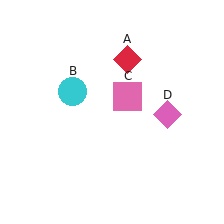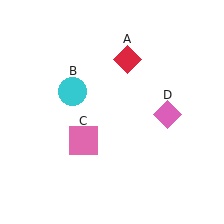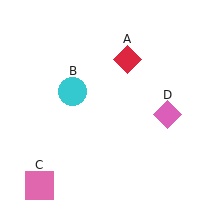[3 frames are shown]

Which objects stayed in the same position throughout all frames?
Red diamond (object A) and cyan circle (object B) and pink diamond (object D) remained stationary.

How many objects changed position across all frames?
1 object changed position: pink square (object C).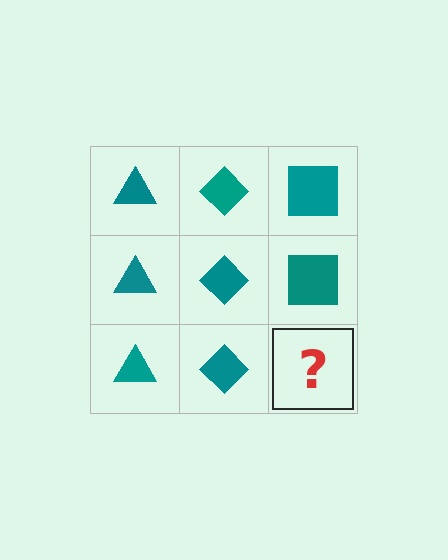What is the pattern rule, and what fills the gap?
The rule is that each column has a consistent shape. The gap should be filled with a teal square.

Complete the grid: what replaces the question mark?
The question mark should be replaced with a teal square.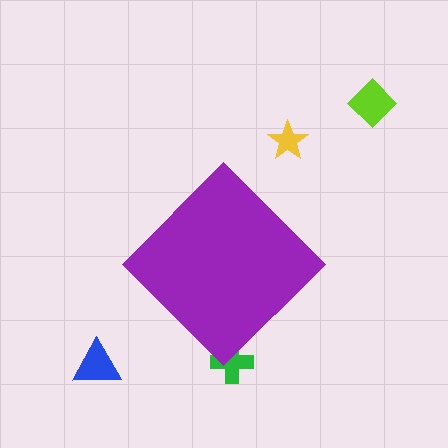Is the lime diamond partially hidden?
No, the lime diamond is fully visible.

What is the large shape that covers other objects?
A purple diamond.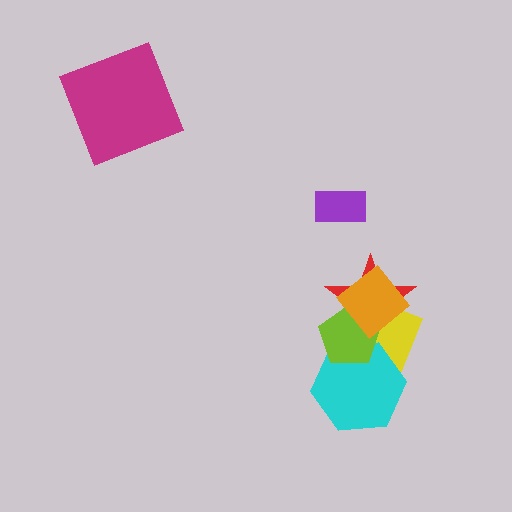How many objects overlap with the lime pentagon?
4 objects overlap with the lime pentagon.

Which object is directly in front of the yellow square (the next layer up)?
The cyan hexagon is directly in front of the yellow square.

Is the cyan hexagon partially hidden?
Yes, it is partially covered by another shape.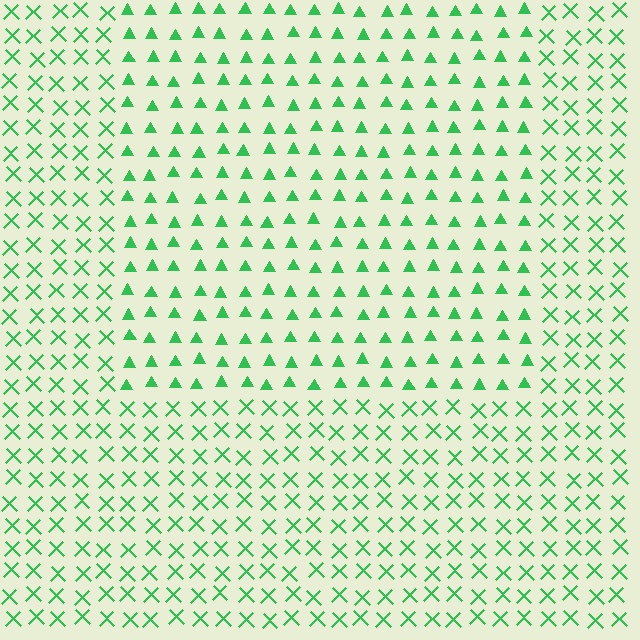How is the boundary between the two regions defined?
The boundary is defined by a change in element shape: triangles inside vs. X marks outside. All elements share the same color and spacing.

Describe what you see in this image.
The image is filled with small green elements arranged in a uniform grid. A rectangle-shaped region contains triangles, while the surrounding area contains X marks. The boundary is defined purely by the change in element shape.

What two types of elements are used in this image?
The image uses triangles inside the rectangle region and X marks outside it.